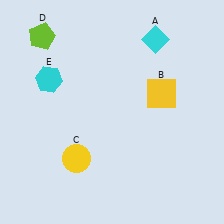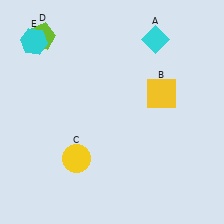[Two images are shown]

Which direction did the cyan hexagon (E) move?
The cyan hexagon (E) moved up.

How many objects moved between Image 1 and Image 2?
1 object moved between the two images.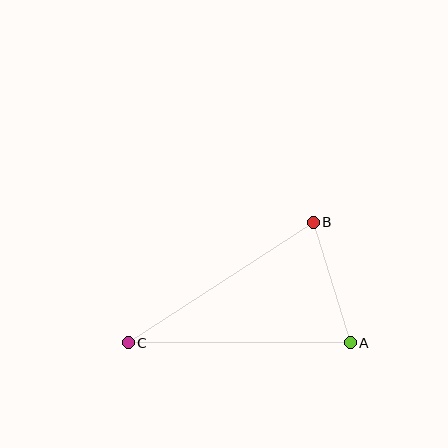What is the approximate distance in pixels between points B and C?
The distance between B and C is approximately 221 pixels.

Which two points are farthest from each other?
Points A and C are farthest from each other.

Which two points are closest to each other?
Points A and B are closest to each other.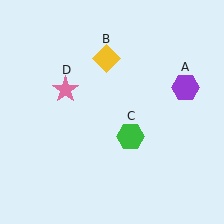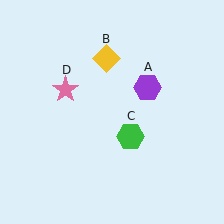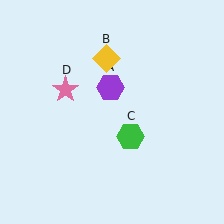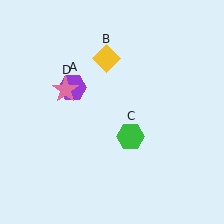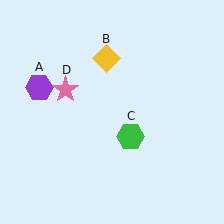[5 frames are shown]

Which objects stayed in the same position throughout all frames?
Yellow diamond (object B) and green hexagon (object C) and pink star (object D) remained stationary.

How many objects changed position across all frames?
1 object changed position: purple hexagon (object A).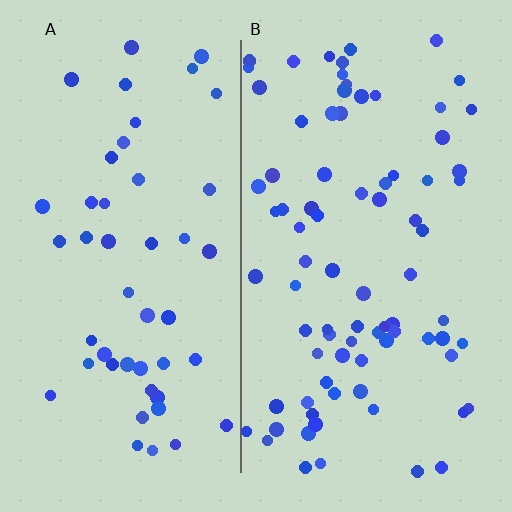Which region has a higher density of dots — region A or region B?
B (the right).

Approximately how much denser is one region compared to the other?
Approximately 1.7× — region B over region A.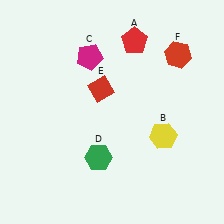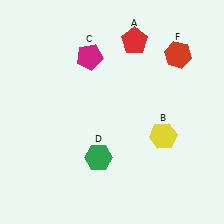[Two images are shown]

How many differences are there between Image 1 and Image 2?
There is 1 difference between the two images.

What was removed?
The red diamond (E) was removed in Image 2.